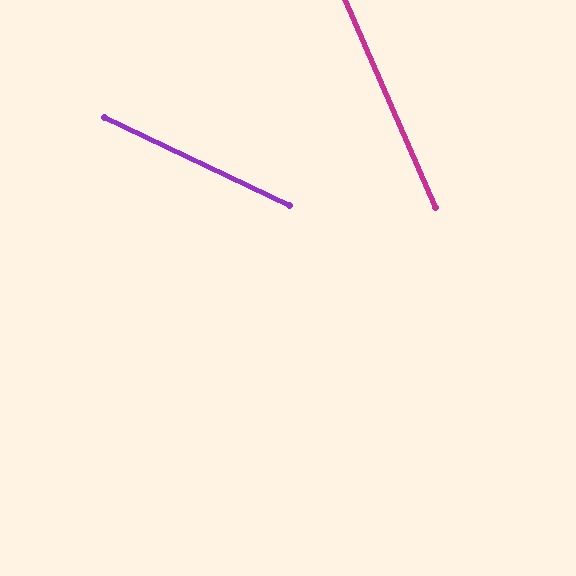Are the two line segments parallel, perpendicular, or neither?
Neither parallel nor perpendicular — they differ by about 41°.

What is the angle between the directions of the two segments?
Approximately 41 degrees.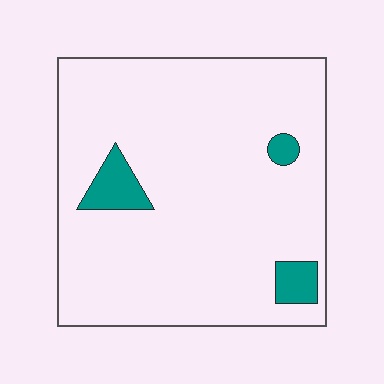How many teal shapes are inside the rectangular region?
3.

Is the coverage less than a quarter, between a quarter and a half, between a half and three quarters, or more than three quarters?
Less than a quarter.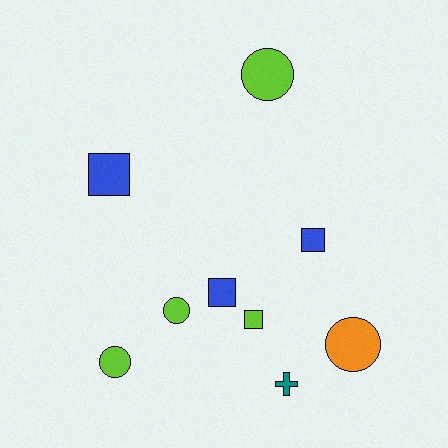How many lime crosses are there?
There are no lime crosses.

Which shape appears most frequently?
Square, with 4 objects.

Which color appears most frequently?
Lime, with 4 objects.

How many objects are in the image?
There are 9 objects.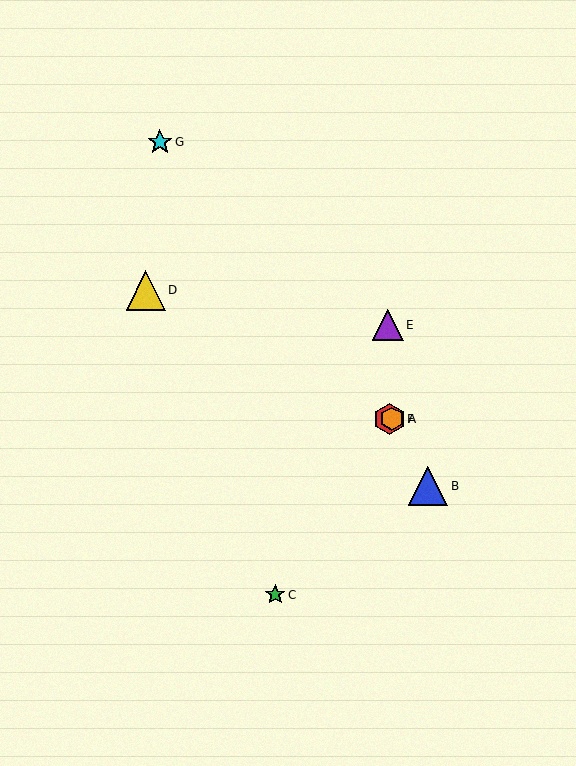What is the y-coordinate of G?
Object G is at y≈142.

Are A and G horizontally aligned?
No, A is at y≈419 and G is at y≈142.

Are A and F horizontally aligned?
Yes, both are at y≈419.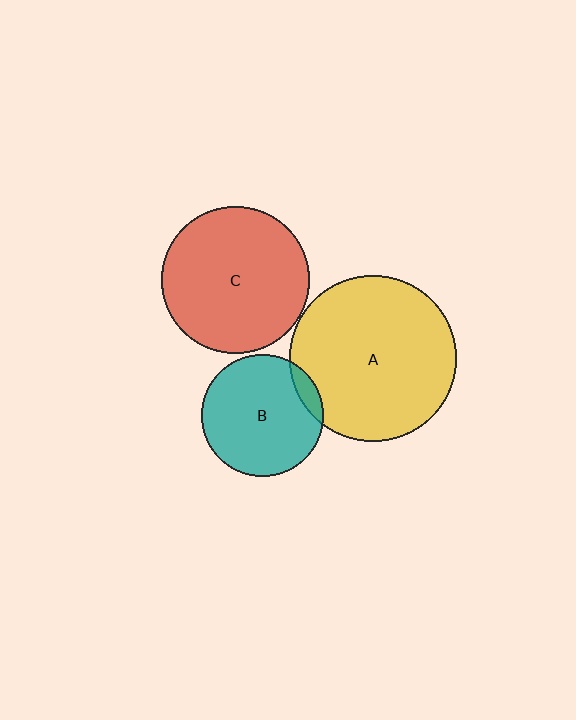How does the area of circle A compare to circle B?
Approximately 1.9 times.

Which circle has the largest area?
Circle A (yellow).